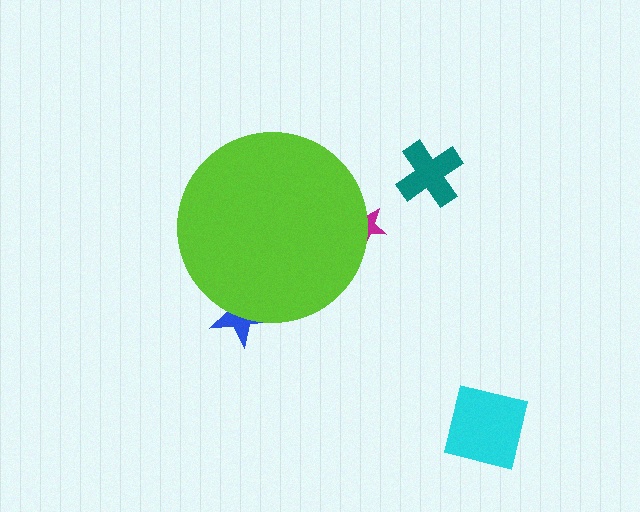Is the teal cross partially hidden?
No, the teal cross is fully visible.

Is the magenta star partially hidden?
Yes, the magenta star is partially hidden behind the lime circle.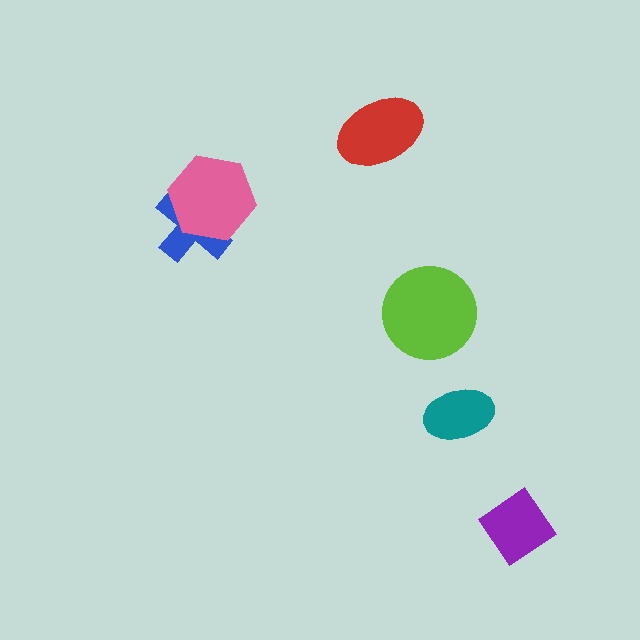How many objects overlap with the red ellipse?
0 objects overlap with the red ellipse.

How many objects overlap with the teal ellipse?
0 objects overlap with the teal ellipse.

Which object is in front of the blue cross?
The pink hexagon is in front of the blue cross.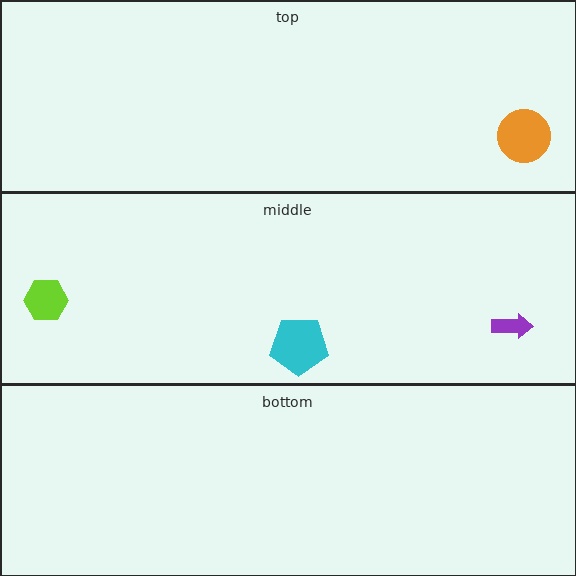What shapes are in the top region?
The orange circle.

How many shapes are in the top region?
1.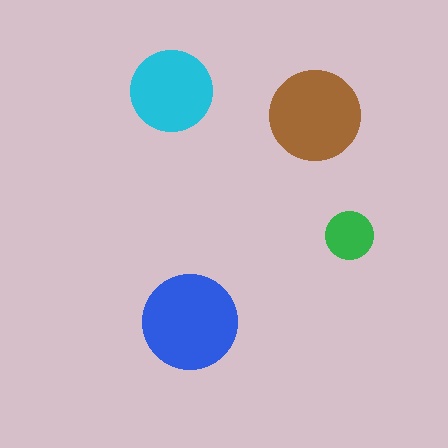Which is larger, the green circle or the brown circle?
The brown one.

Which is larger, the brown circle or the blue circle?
The blue one.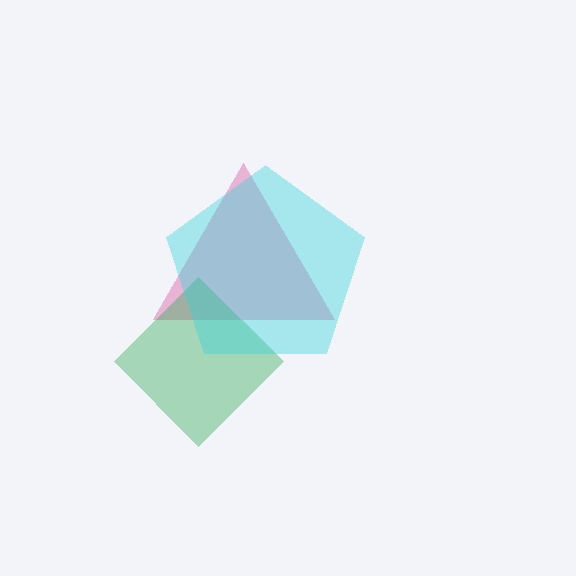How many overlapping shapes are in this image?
There are 3 overlapping shapes in the image.